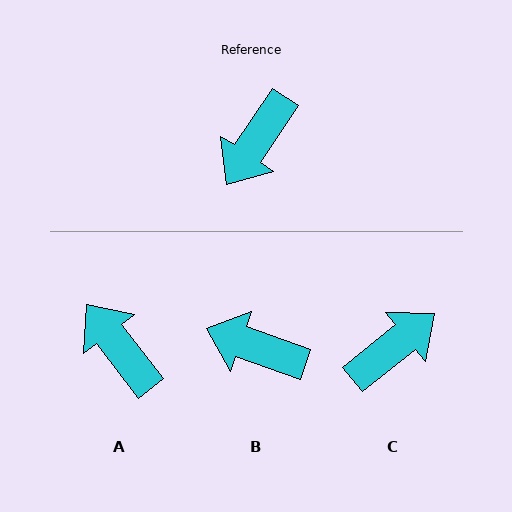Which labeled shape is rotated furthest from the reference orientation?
C, about 163 degrees away.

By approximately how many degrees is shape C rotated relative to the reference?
Approximately 163 degrees counter-clockwise.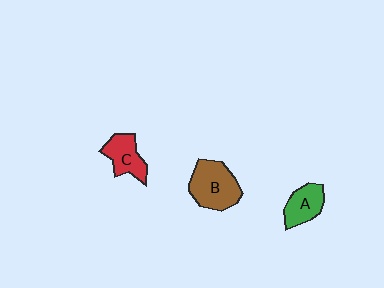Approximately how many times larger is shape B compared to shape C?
Approximately 1.5 times.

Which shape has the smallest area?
Shape A (green).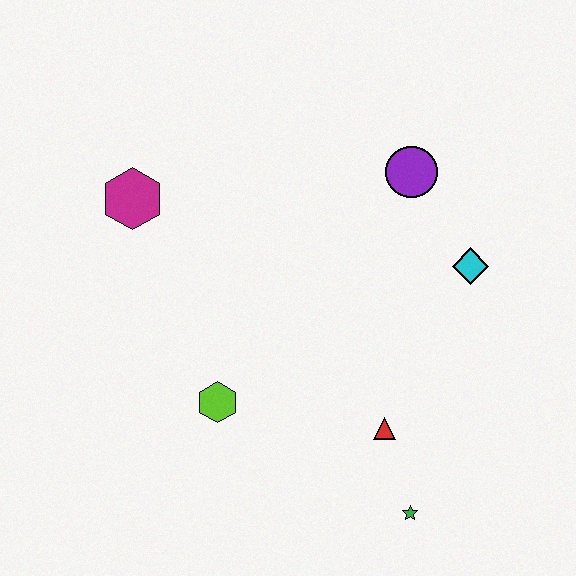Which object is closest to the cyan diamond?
The purple circle is closest to the cyan diamond.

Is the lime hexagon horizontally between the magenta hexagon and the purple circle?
Yes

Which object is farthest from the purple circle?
The green star is farthest from the purple circle.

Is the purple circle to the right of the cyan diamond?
No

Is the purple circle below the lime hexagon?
No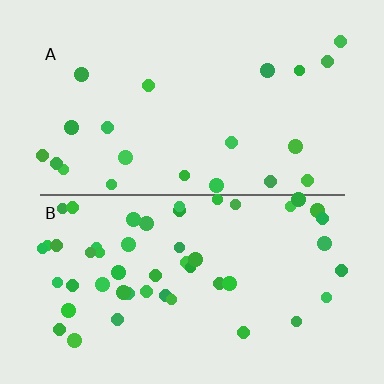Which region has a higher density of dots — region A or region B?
B (the bottom).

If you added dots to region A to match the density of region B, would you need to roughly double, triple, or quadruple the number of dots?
Approximately double.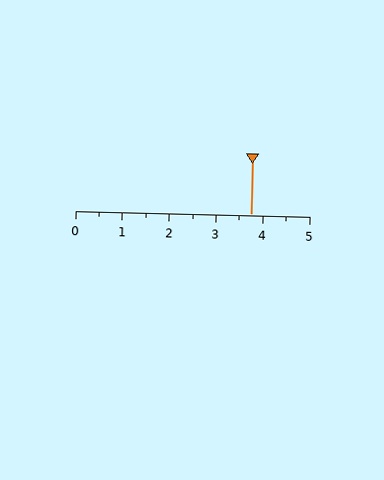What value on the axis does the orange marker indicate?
The marker indicates approximately 3.8.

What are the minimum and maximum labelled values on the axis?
The axis runs from 0 to 5.